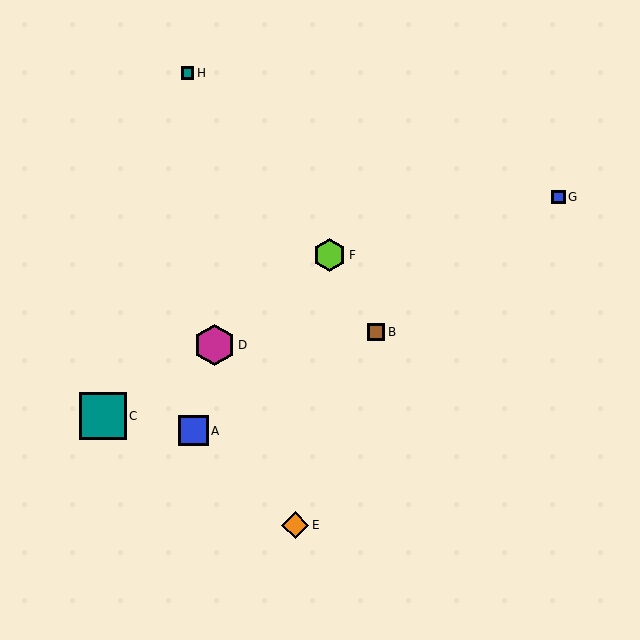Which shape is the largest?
The teal square (labeled C) is the largest.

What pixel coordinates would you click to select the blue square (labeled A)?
Click at (194, 431) to select the blue square A.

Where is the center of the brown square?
The center of the brown square is at (376, 332).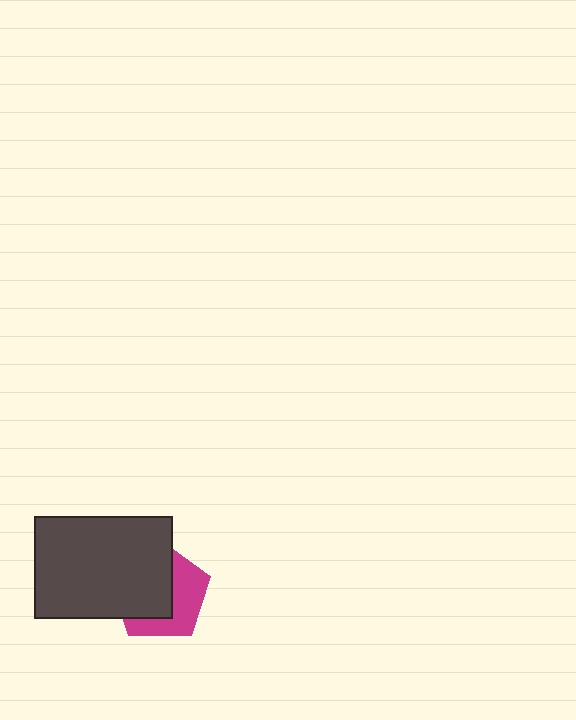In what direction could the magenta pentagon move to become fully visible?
The magenta pentagon could move right. That would shift it out from behind the dark gray rectangle entirely.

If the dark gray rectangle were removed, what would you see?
You would see the complete magenta pentagon.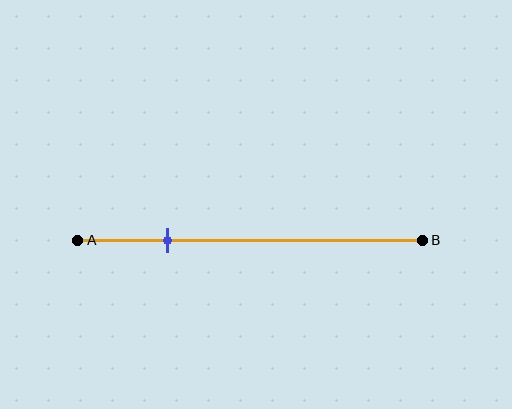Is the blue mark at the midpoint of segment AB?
No, the mark is at about 25% from A, not at the 50% midpoint.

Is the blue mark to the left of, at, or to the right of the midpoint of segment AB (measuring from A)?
The blue mark is to the left of the midpoint of segment AB.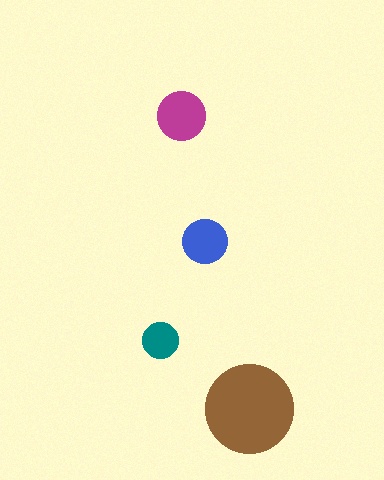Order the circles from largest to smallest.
the brown one, the magenta one, the blue one, the teal one.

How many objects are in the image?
There are 4 objects in the image.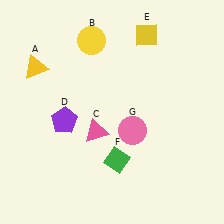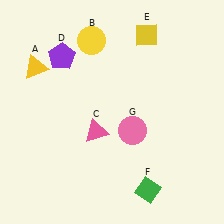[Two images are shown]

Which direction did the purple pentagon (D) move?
The purple pentagon (D) moved up.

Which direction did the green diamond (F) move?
The green diamond (F) moved right.